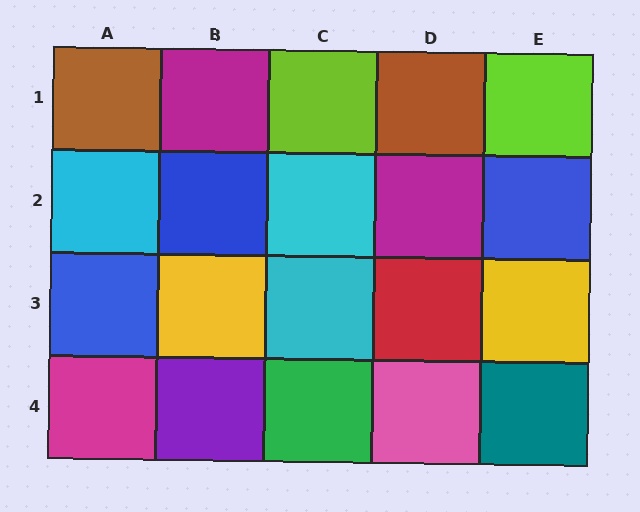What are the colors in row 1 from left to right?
Brown, magenta, lime, brown, lime.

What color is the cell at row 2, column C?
Cyan.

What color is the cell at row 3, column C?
Cyan.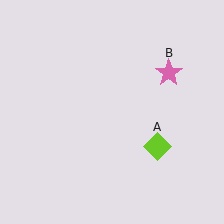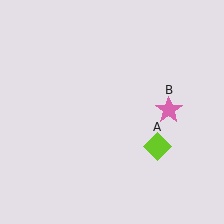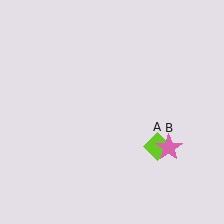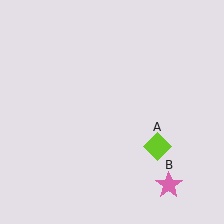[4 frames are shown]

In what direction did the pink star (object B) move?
The pink star (object B) moved down.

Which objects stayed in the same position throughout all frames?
Lime diamond (object A) remained stationary.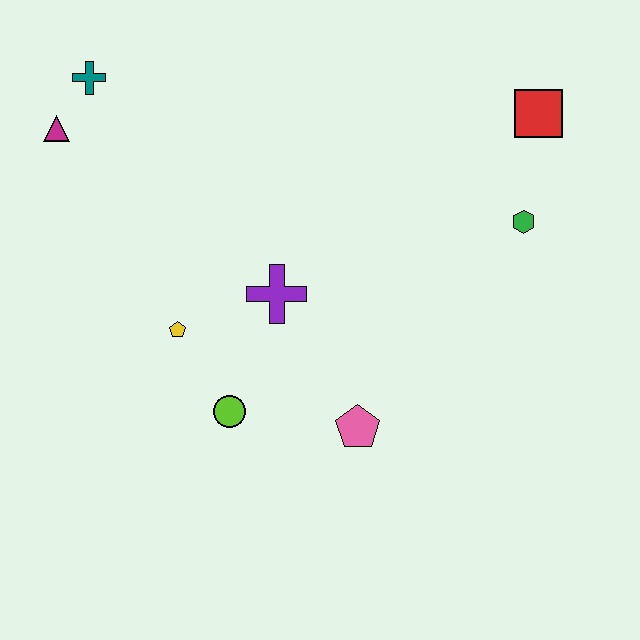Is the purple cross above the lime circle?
Yes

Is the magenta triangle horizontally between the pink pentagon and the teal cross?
No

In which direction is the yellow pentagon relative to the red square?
The yellow pentagon is to the left of the red square.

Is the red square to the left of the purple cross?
No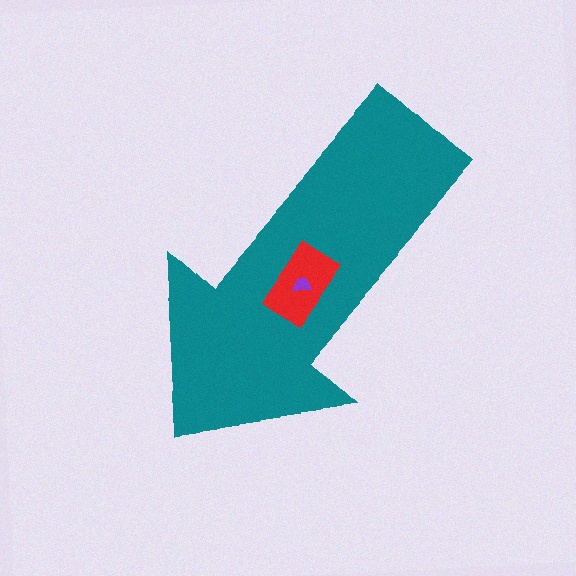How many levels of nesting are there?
3.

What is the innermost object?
The purple trapezoid.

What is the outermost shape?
The teal arrow.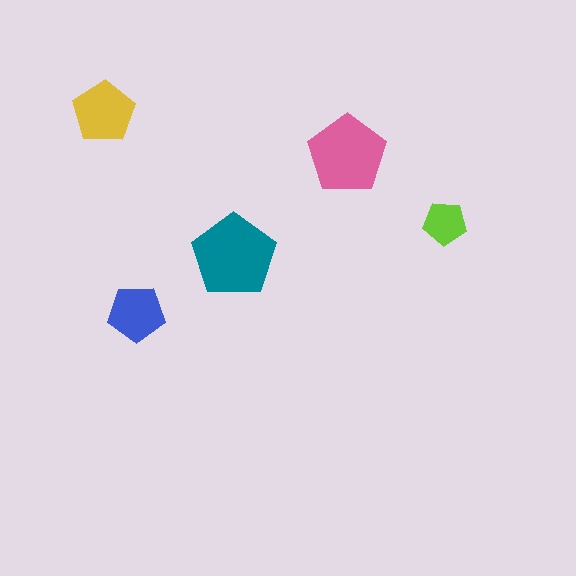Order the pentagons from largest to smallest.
the teal one, the pink one, the yellow one, the blue one, the lime one.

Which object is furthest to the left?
The yellow pentagon is leftmost.